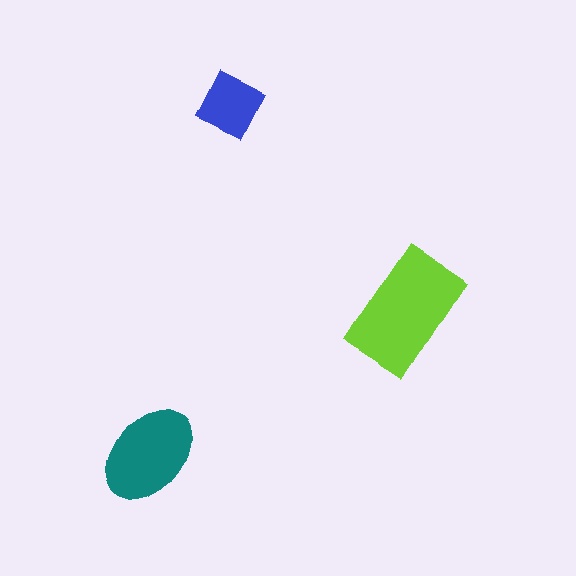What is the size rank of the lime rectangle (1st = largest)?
1st.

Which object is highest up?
The blue diamond is topmost.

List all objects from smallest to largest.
The blue diamond, the teal ellipse, the lime rectangle.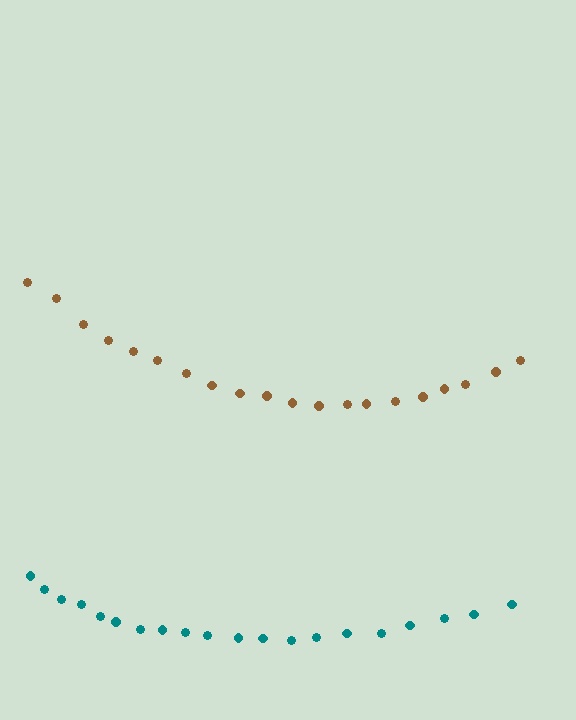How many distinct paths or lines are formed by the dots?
There are 2 distinct paths.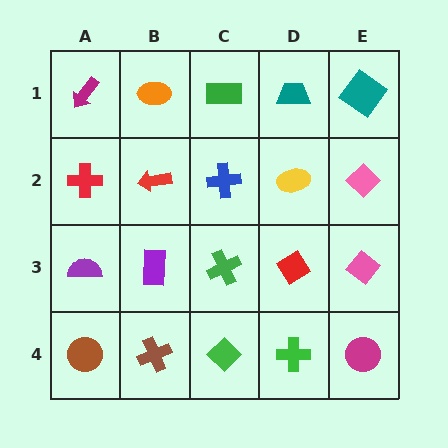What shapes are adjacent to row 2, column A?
A magenta arrow (row 1, column A), a purple semicircle (row 3, column A), a red arrow (row 2, column B).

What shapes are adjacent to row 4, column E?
A pink diamond (row 3, column E), a green cross (row 4, column D).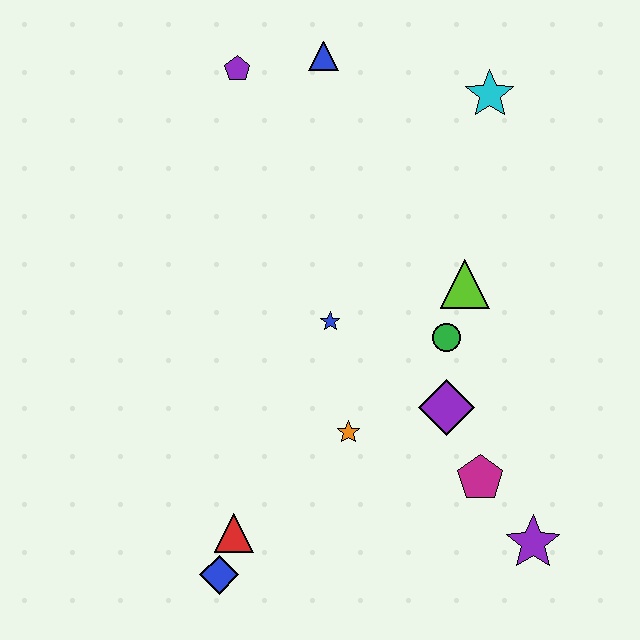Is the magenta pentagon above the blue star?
No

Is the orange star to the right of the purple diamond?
No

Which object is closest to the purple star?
The magenta pentagon is closest to the purple star.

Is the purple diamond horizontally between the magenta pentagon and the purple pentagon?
Yes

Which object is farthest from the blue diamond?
The cyan star is farthest from the blue diamond.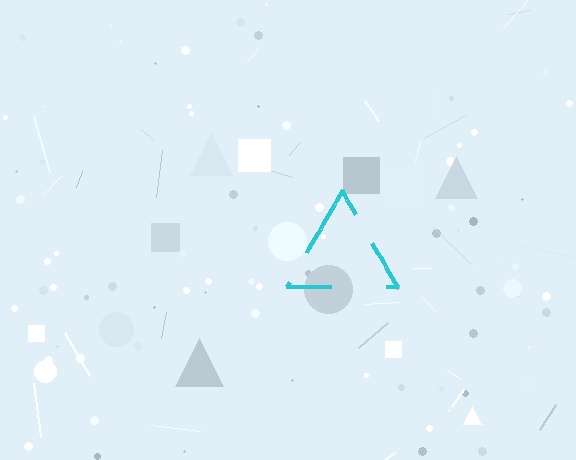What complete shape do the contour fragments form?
The contour fragments form a triangle.